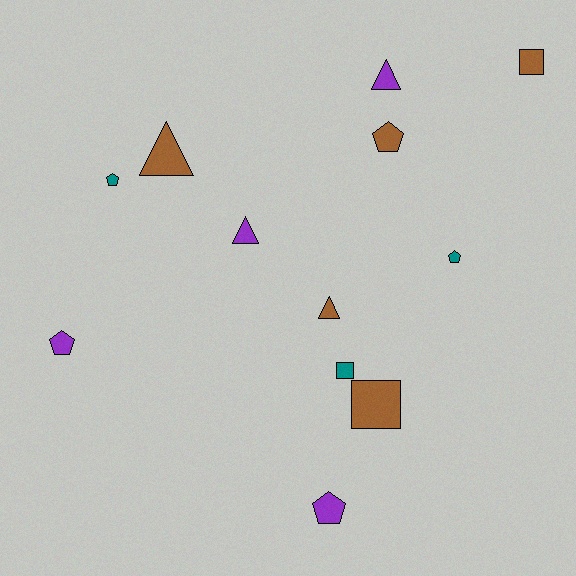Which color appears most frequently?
Brown, with 5 objects.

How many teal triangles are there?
There are no teal triangles.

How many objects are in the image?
There are 12 objects.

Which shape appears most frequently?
Pentagon, with 5 objects.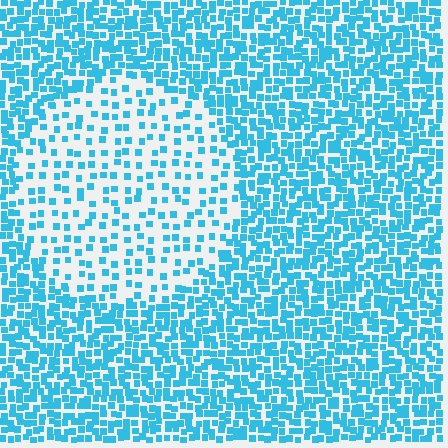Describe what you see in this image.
The image contains small cyan elements arranged at two different densities. A circle-shaped region is visible where the elements are less densely packed than the surrounding area.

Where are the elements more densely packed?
The elements are more densely packed outside the circle boundary.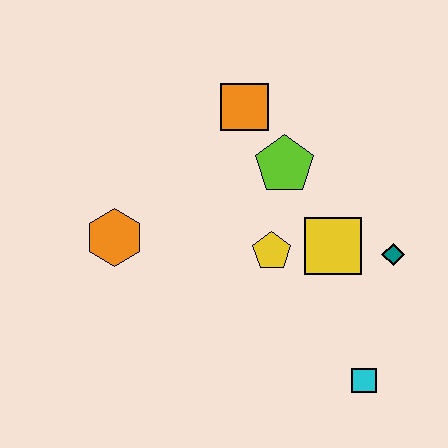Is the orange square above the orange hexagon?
Yes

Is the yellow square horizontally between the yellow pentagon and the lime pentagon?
No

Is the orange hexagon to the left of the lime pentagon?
Yes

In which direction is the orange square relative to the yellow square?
The orange square is above the yellow square.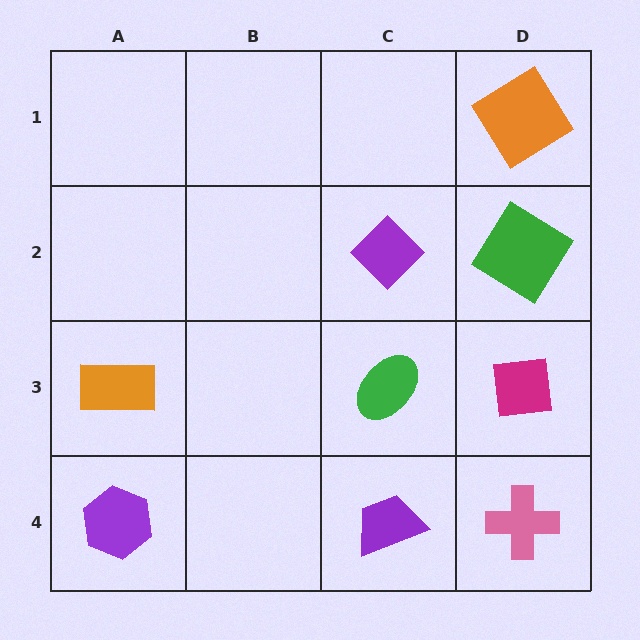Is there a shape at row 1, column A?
No, that cell is empty.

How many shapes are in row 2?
2 shapes.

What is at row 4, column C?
A purple trapezoid.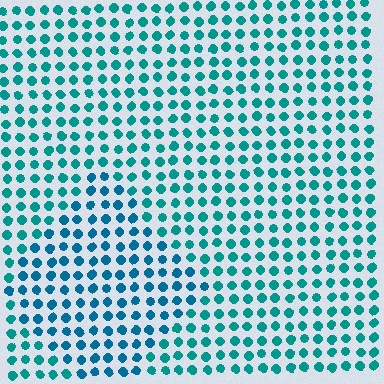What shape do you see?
I see a diamond.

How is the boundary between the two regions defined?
The boundary is defined purely by a slight shift in hue (about 21 degrees). Spacing, size, and orientation are identical on both sides.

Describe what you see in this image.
The image is filled with small teal elements in a uniform arrangement. A diamond-shaped region is visible where the elements are tinted to a slightly different hue, forming a subtle color boundary.